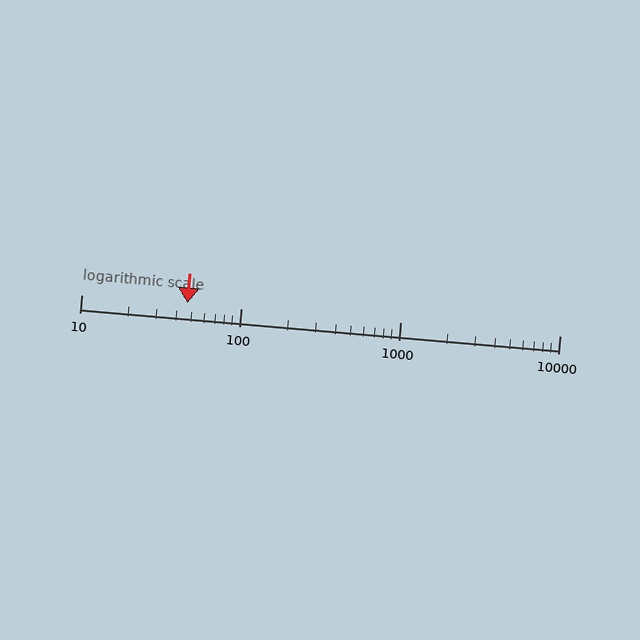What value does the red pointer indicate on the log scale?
The pointer indicates approximately 46.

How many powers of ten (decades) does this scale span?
The scale spans 3 decades, from 10 to 10000.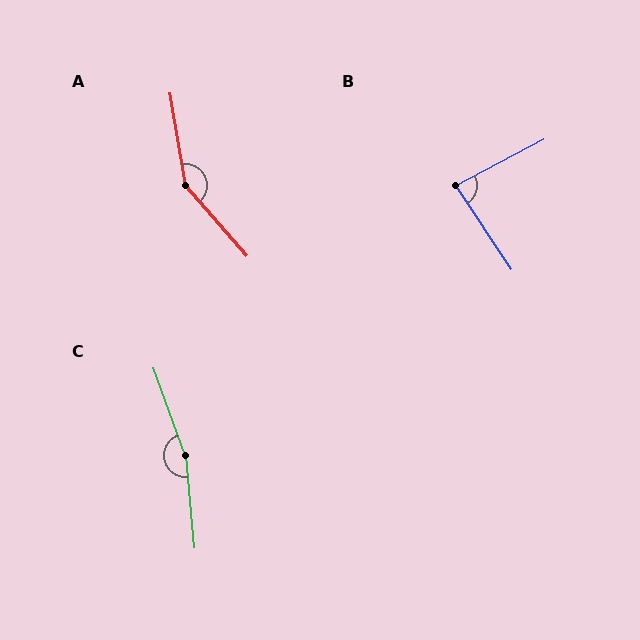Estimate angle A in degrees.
Approximately 148 degrees.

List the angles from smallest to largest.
B (84°), A (148°), C (165°).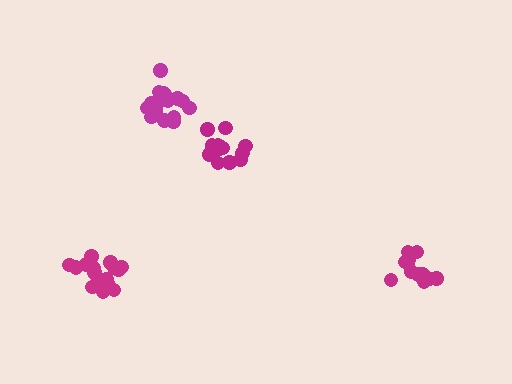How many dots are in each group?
Group 1: 19 dots, Group 2: 14 dots, Group 3: 13 dots, Group 4: 19 dots (65 total).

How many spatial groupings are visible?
There are 4 spatial groupings.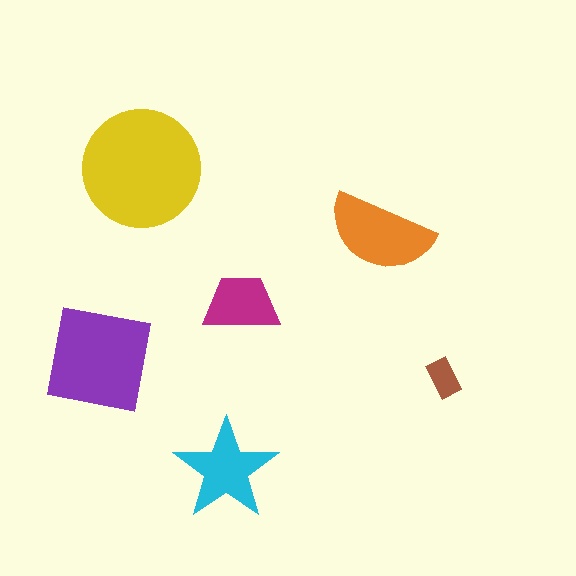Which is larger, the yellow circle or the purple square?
The yellow circle.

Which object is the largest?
The yellow circle.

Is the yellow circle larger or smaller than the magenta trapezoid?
Larger.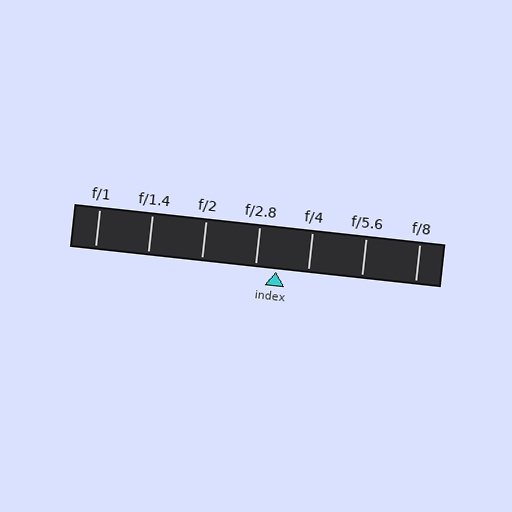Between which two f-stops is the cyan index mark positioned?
The index mark is between f/2.8 and f/4.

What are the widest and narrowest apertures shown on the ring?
The widest aperture shown is f/1 and the narrowest is f/8.